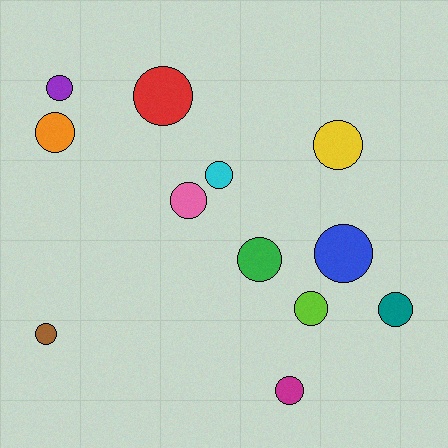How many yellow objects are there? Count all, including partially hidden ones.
There is 1 yellow object.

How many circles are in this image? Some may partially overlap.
There are 12 circles.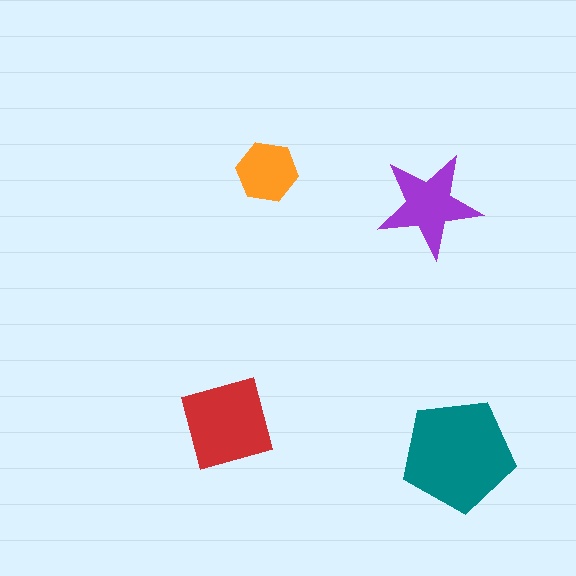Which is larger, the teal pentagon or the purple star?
The teal pentagon.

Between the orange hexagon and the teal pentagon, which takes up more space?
The teal pentagon.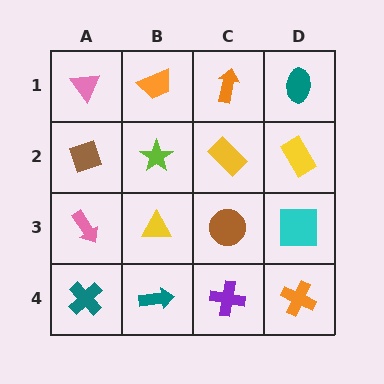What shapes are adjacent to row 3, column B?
A lime star (row 2, column B), a teal arrow (row 4, column B), a pink arrow (row 3, column A), a brown circle (row 3, column C).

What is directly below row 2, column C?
A brown circle.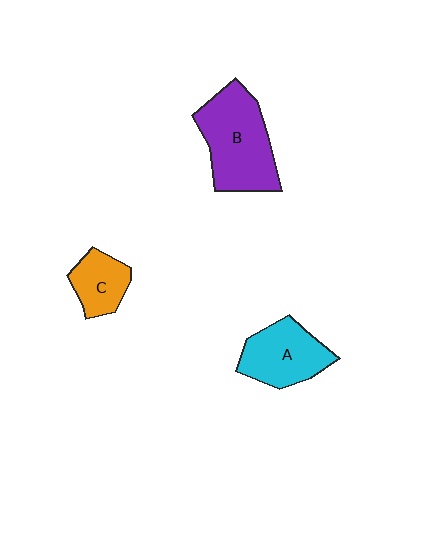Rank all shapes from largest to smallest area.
From largest to smallest: B (purple), A (cyan), C (orange).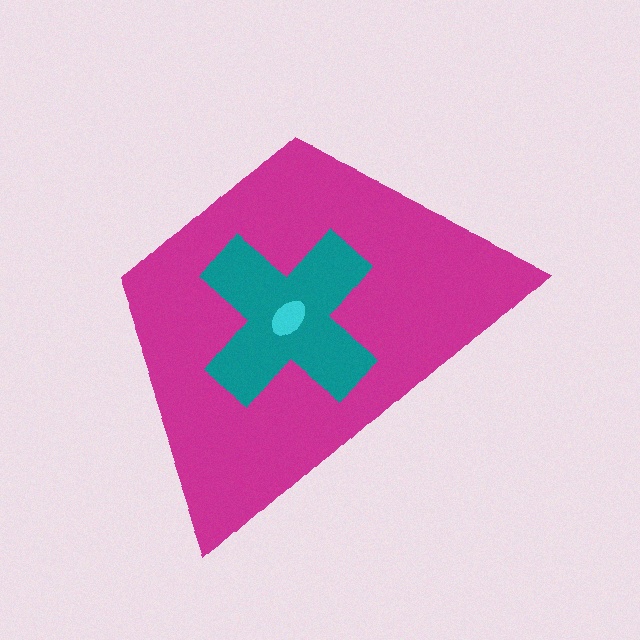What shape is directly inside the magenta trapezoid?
The teal cross.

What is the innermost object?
The cyan ellipse.